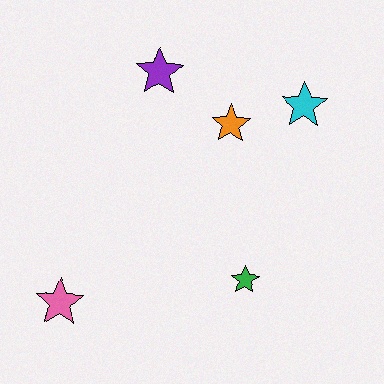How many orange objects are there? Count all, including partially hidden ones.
There is 1 orange object.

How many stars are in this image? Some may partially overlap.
There are 5 stars.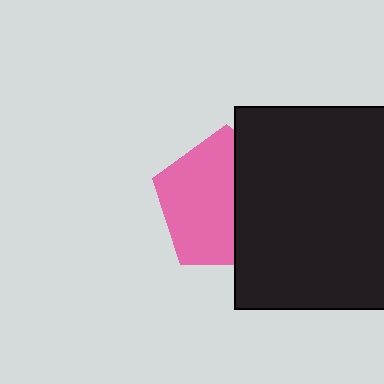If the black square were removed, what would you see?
You would see the complete pink pentagon.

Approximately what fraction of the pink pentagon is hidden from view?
Roughly 43% of the pink pentagon is hidden behind the black square.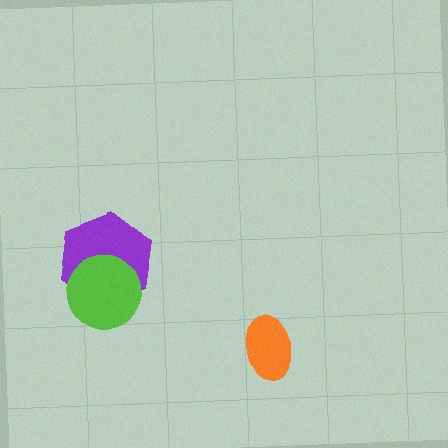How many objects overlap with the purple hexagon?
1 object overlaps with the purple hexagon.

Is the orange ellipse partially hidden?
No, no other shape covers it.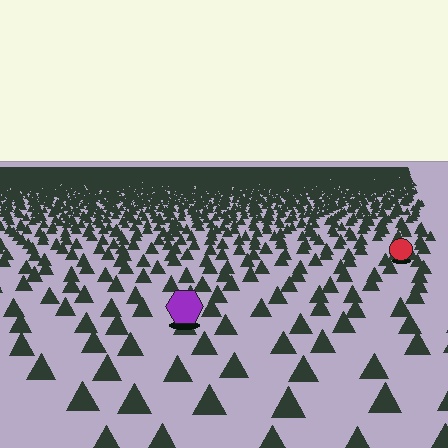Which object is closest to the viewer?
The purple hexagon is closest. The texture marks near it are larger and more spread out.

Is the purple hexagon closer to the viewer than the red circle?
Yes. The purple hexagon is closer — you can tell from the texture gradient: the ground texture is coarser near it.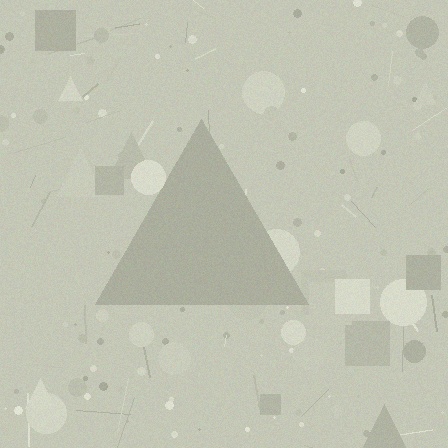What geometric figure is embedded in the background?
A triangle is embedded in the background.